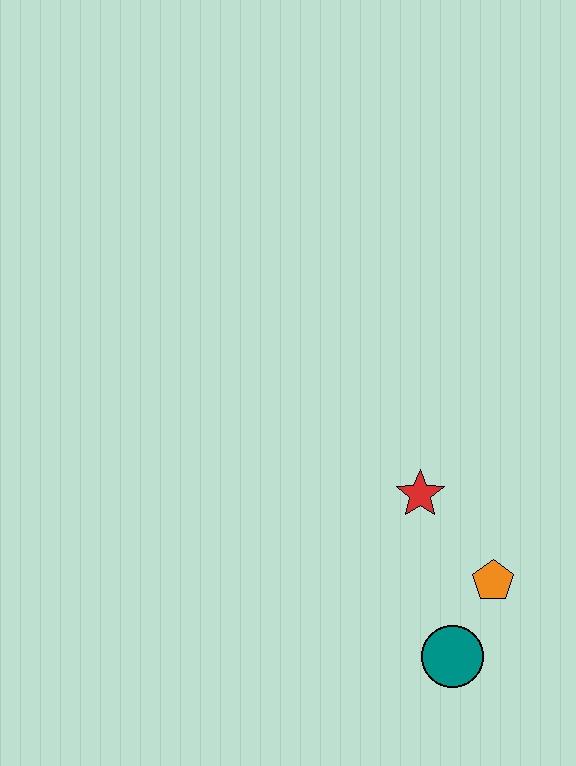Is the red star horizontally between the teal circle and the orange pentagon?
No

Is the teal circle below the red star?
Yes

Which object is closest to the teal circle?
The orange pentagon is closest to the teal circle.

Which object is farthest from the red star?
The teal circle is farthest from the red star.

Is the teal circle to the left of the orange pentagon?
Yes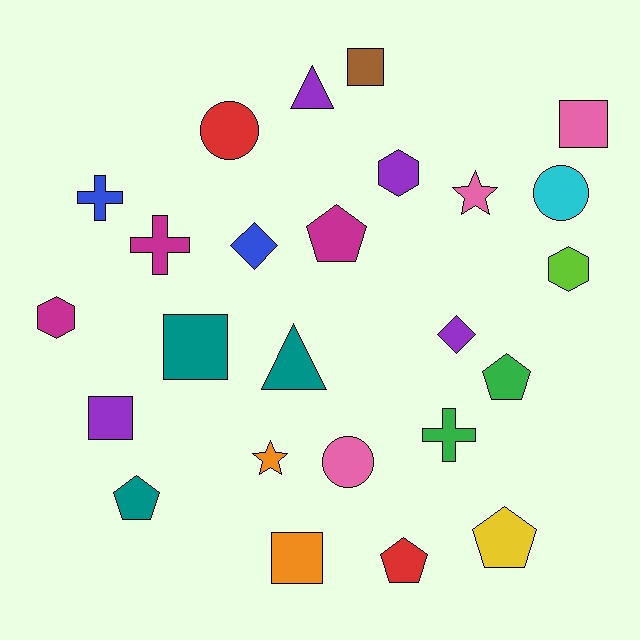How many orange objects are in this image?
There are 2 orange objects.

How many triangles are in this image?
There are 2 triangles.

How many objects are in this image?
There are 25 objects.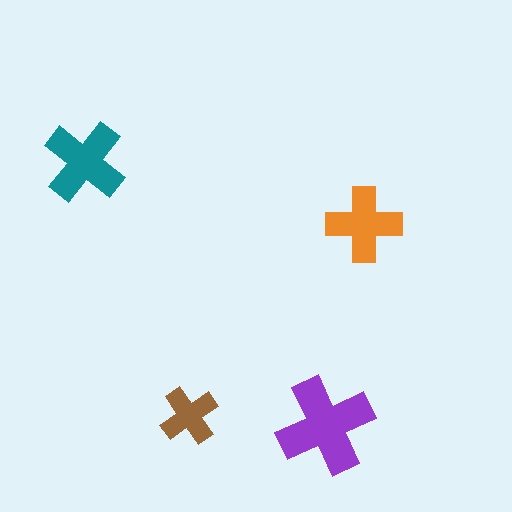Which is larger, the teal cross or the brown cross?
The teal one.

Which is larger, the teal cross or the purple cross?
The purple one.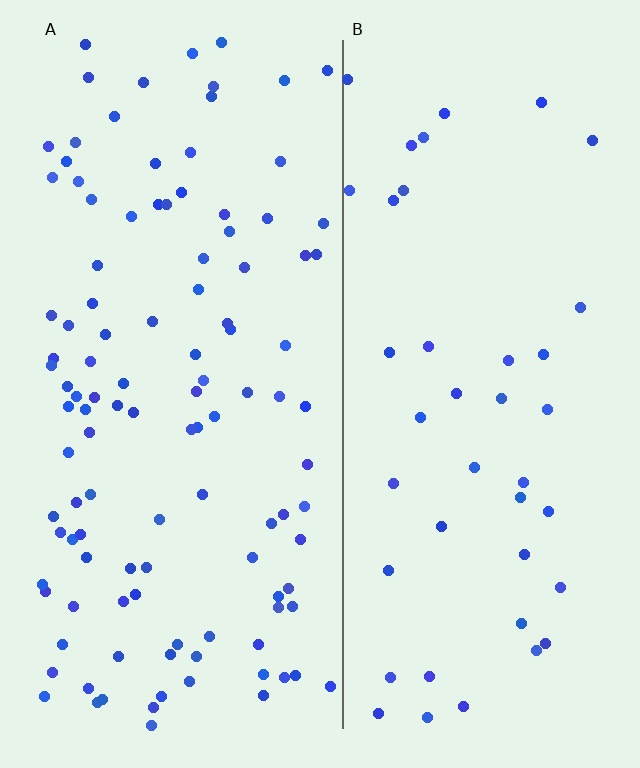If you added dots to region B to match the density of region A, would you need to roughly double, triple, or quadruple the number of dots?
Approximately triple.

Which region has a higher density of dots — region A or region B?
A (the left).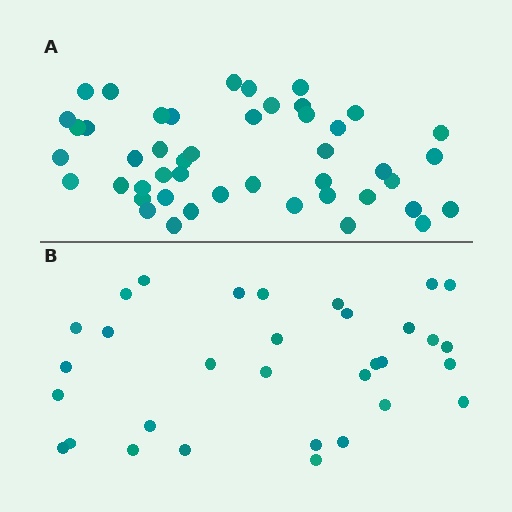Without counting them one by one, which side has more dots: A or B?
Region A (the top region) has more dots.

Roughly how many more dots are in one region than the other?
Region A has approximately 15 more dots than region B.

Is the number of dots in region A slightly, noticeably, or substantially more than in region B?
Region A has noticeably more, but not dramatically so. The ratio is roughly 1.4 to 1.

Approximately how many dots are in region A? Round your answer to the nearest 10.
About 50 dots. (The exact count is 46, which rounds to 50.)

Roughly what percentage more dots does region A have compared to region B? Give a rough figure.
About 45% more.